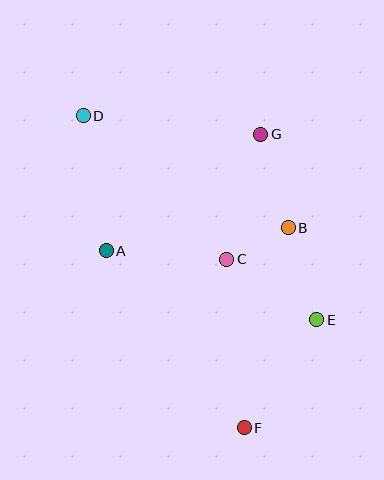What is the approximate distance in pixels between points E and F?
The distance between E and F is approximately 130 pixels.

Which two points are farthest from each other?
Points D and F are farthest from each other.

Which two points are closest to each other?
Points B and C are closest to each other.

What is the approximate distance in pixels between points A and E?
The distance between A and E is approximately 222 pixels.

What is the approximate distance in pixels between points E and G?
The distance between E and G is approximately 194 pixels.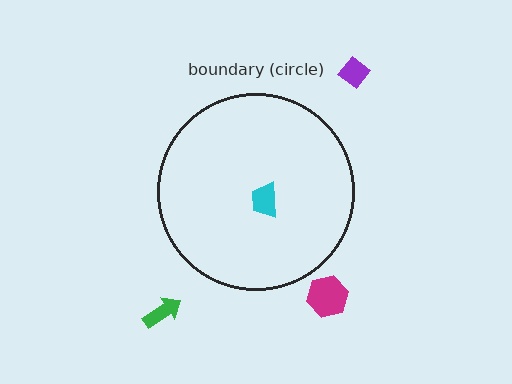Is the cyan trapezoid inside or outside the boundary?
Inside.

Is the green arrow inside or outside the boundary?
Outside.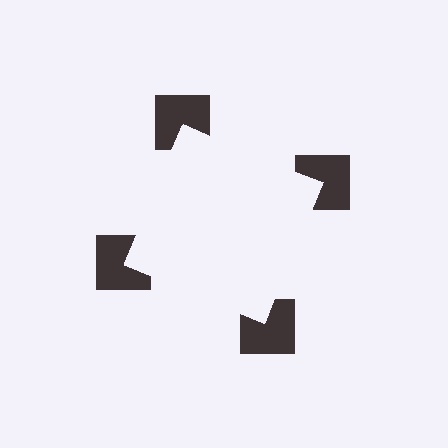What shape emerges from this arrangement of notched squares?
An illusory square — its edges are inferred from the aligned wedge cuts in the notched squares, not physically drawn.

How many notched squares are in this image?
There are 4 — one at each vertex of the illusory square.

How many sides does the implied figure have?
4 sides.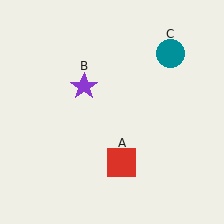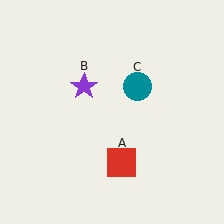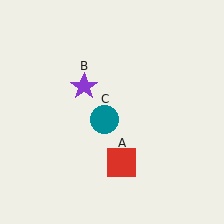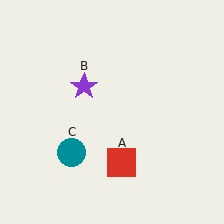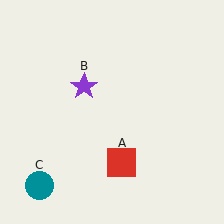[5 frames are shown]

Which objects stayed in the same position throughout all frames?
Red square (object A) and purple star (object B) remained stationary.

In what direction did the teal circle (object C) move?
The teal circle (object C) moved down and to the left.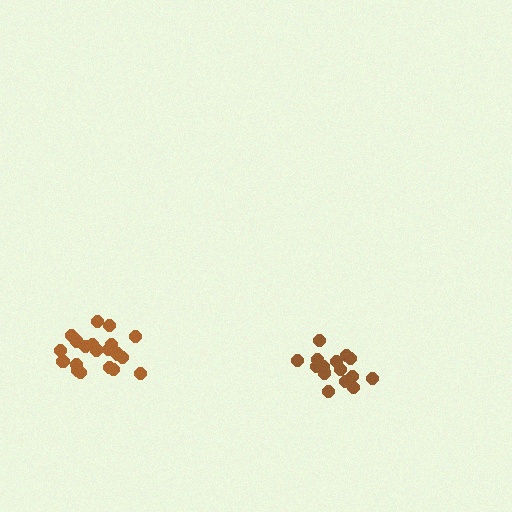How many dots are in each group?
Group 1: 15 dots, Group 2: 20 dots (35 total).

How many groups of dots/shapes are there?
There are 2 groups.